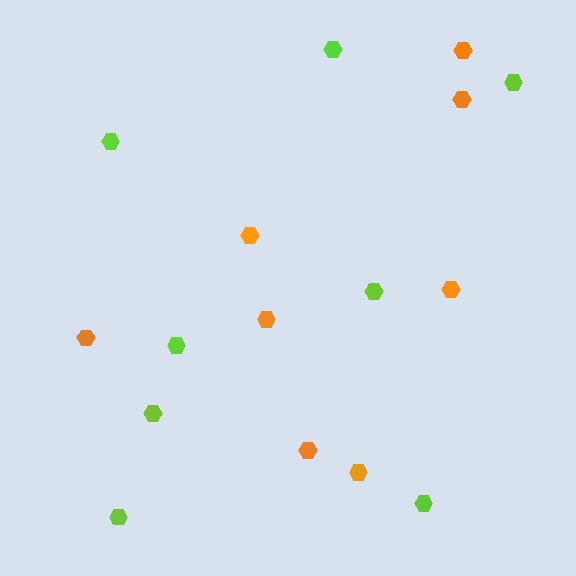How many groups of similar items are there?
There are 2 groups: one group of lime hexagons (8) and one group of orange hexagons (8).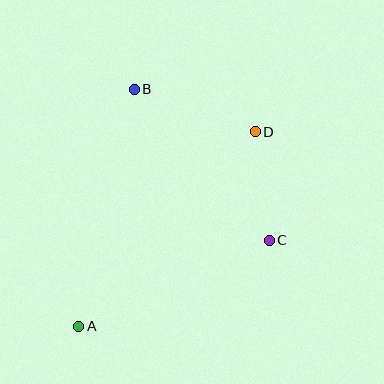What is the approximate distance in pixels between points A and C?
The distance between A and C is approximately 209 pixels.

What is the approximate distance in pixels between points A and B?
The distance between A and B is approximately 244 pixels.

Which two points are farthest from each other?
Points A and D are farthest from each other.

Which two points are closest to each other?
Points C and D are closest to each other.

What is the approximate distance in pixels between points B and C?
The distance between B and C is approximately 203 pixels.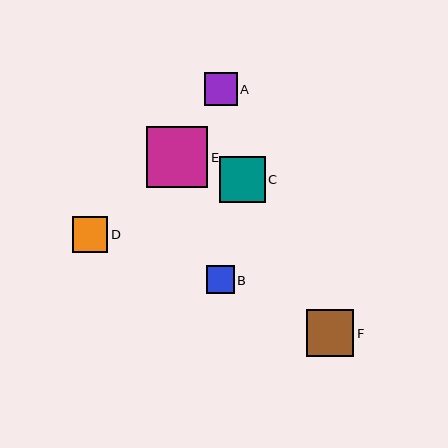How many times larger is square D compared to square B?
Square D is approximately 1.3 times the size of square B.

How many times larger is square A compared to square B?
Square A is approximately 1.2 times the size of square B.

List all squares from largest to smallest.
From largest to smallest: E, F, C, D, A, B.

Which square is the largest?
Square E is the largest with a size of approximately 61 pixels.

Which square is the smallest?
Square B is the smallest with a size of approximately 28 pixels.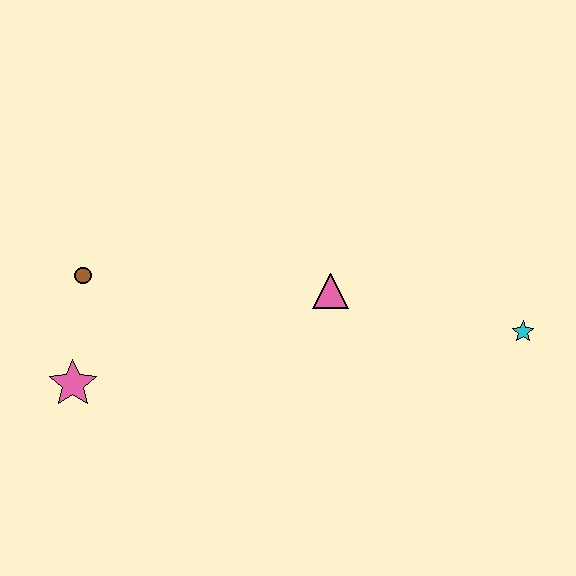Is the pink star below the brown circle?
Yes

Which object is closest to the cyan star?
The pink triangle is closest to the cyan star.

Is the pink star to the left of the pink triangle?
Yes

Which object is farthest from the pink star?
The cyan star is farthest from the pink star.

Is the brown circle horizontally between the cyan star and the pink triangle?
No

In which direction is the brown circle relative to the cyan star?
The brown circle is to the left of the cyan star.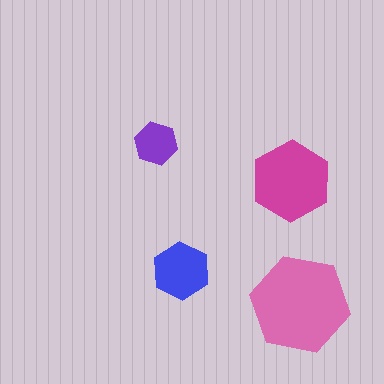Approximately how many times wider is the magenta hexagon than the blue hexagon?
About 1.5 times wider.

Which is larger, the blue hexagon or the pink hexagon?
The pink one.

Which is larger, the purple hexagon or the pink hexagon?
The pink one.